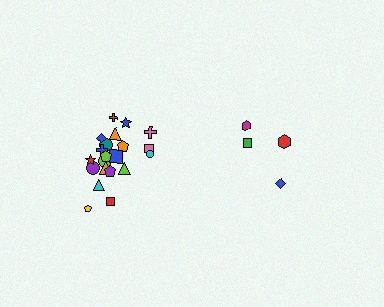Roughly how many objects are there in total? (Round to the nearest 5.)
Roughly 25 objects in total.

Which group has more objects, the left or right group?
The left group.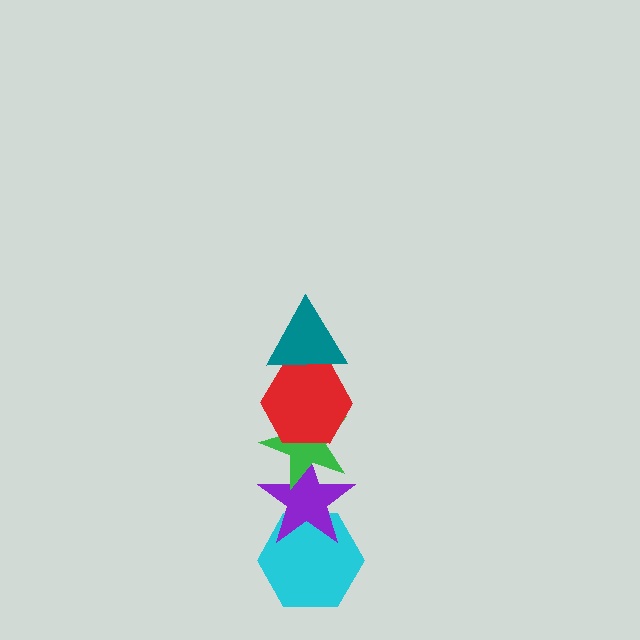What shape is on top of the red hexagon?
The teal triangle is on top of the red hexagon.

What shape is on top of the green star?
The red hexagon is on top of the green star.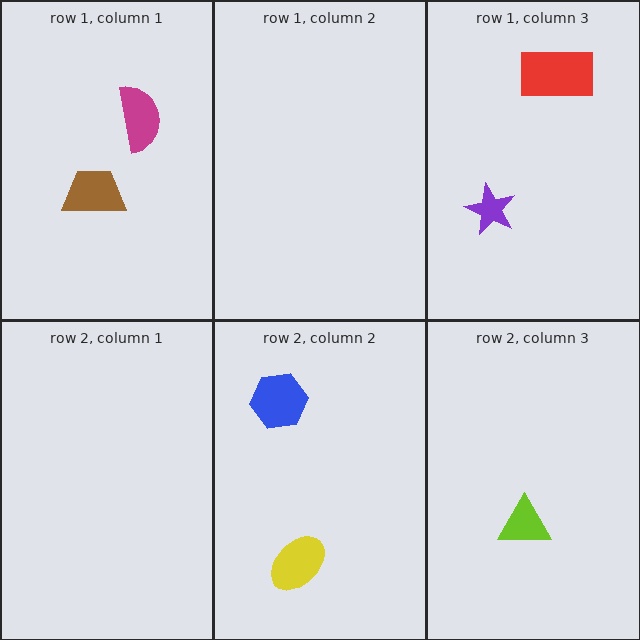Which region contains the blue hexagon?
The row 2, column 2 region.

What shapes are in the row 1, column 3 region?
The red rectangle, the purple star.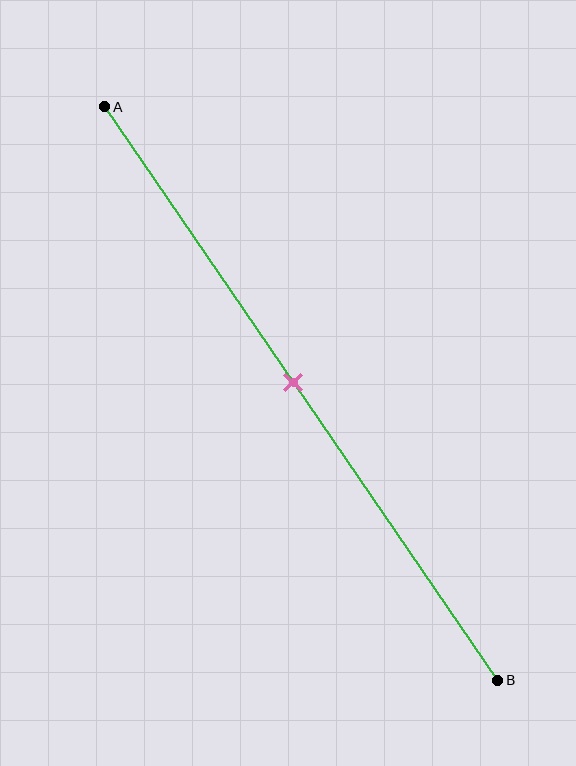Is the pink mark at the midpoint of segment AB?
Yes, the mark is approximately at the midpoint.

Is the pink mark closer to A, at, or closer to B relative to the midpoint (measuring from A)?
The pink mark is approximately at the midpoint of segment AB.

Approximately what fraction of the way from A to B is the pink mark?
The pink mark is approximately 50% of the way from A to B.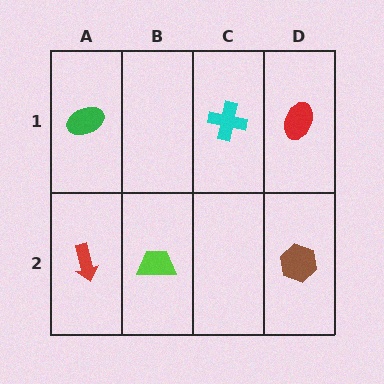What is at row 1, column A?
A green ellipse.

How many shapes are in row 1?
3 shapes.